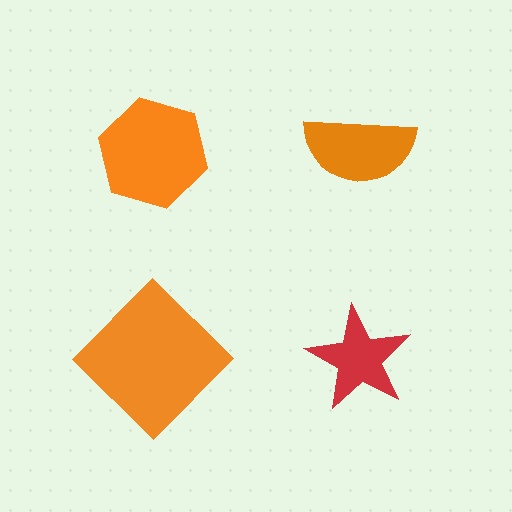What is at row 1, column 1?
An orange hexagon.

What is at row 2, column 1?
An orange diamond.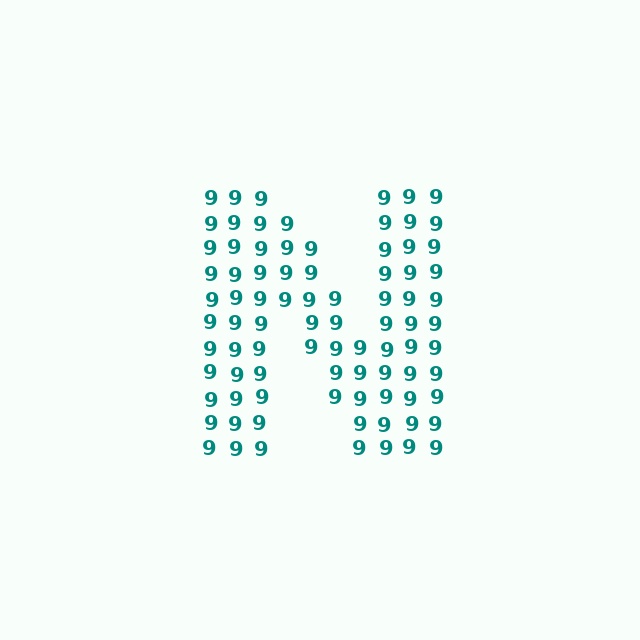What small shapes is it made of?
It is made of small digit 9's.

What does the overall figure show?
The overall figure shows the letter N.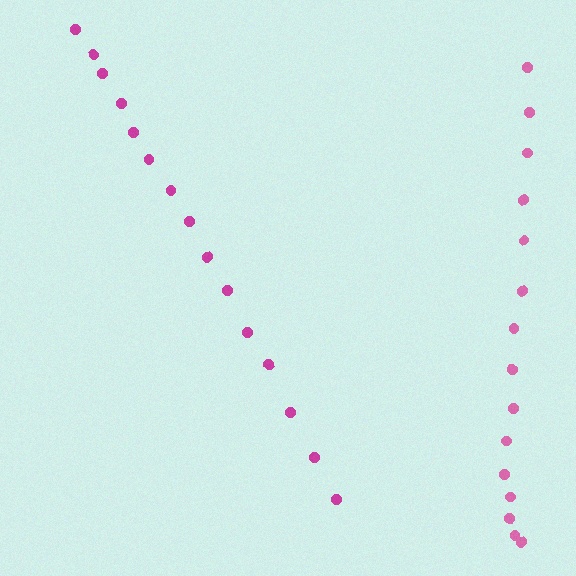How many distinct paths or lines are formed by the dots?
There are 2 distinct paths.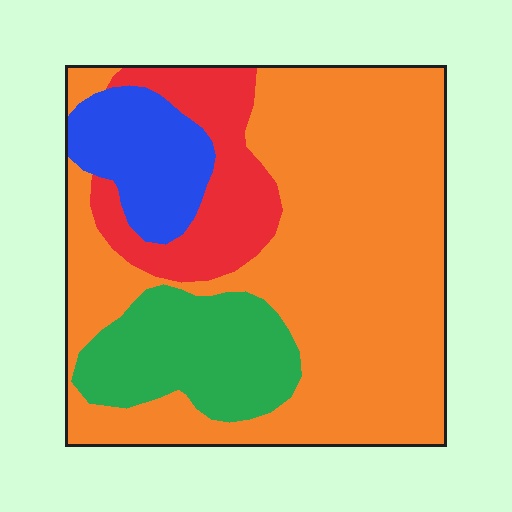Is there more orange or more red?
Orange.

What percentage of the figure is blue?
Blue covers around 10% of the figure.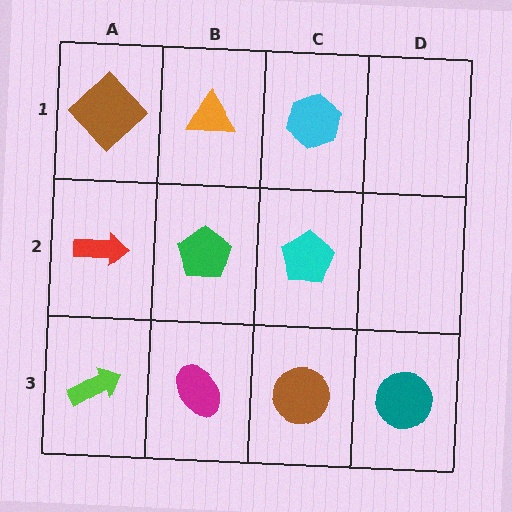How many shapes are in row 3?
4 shapes.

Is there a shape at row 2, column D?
No, that cell is empty.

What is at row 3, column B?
A magenta ellipse.